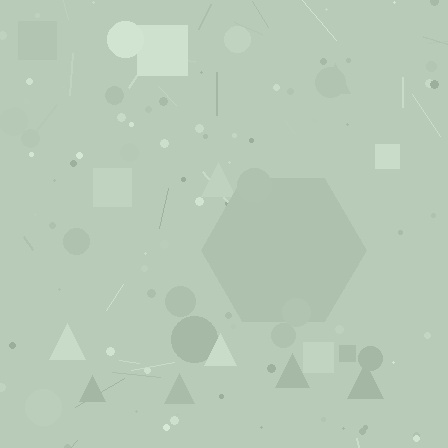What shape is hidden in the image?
A hexagon is hidden in the image.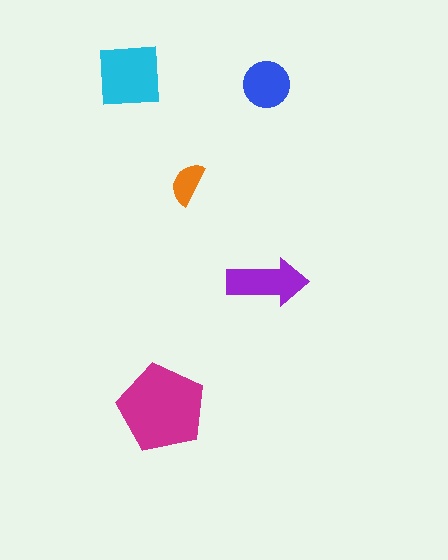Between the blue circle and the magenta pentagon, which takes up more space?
The magenta pentagon.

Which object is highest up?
The cyan square is topmost.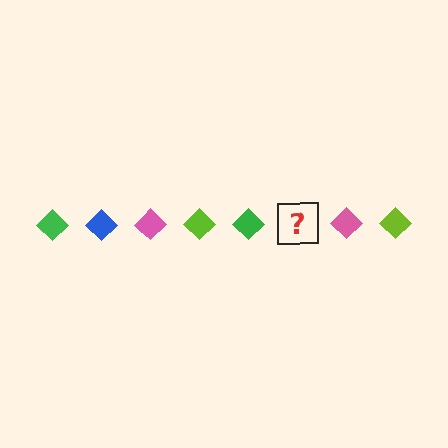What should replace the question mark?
The question mark should be replaced with a blue diamond.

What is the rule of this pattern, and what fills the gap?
The rule is that the pattern cycles through green, blue, pink, lime diamonds. The gap should be filled with a blue diamond.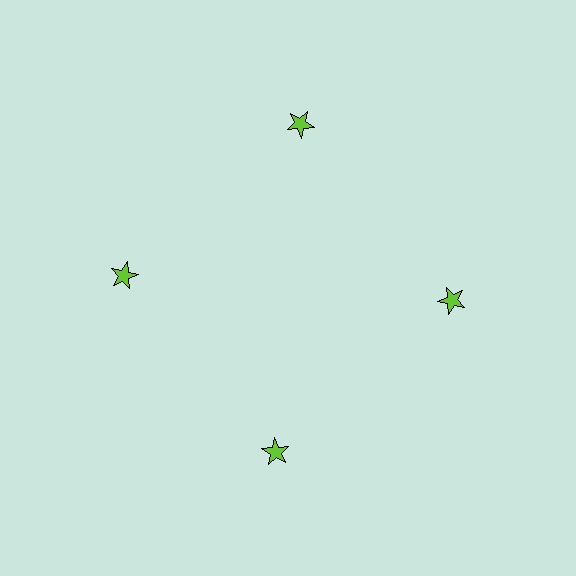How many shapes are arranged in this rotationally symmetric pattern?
There are 4 shapes, arranged in 4 groups of 1.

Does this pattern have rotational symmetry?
Yes, this pattern has 4-fold rotational symmetry. It looks the same after rotating 90 degrees around the center.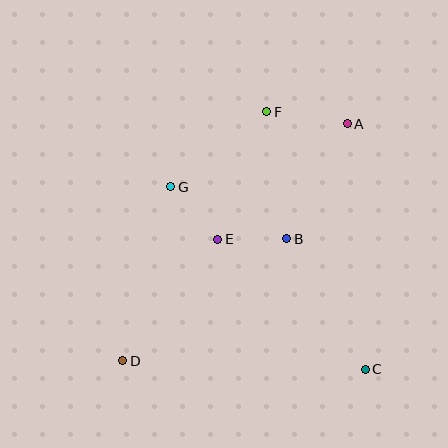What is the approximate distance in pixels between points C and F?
The distance between C and F is approximately 275 pixels.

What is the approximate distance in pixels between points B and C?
The distance between B and C is approximately 152 pixels.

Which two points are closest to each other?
Points B and E are closest to each other.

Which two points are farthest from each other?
Points A and D are farthest from each other.